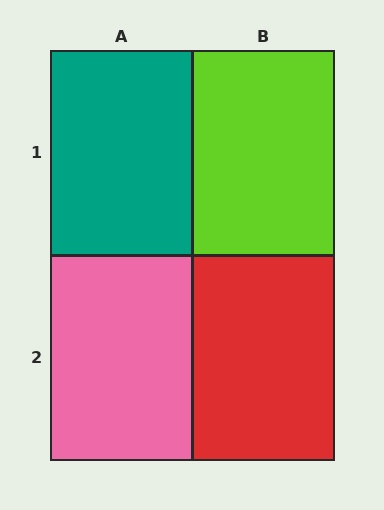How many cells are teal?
1 cell is teal.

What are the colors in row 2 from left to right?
Pink, red.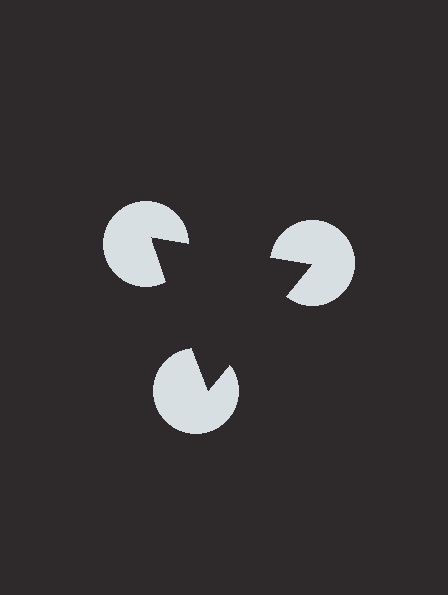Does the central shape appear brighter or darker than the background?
It typically appears slightly darker than the background, even though no actual brightness change is drawn.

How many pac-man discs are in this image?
There are 3 — one at each vertex of the illusory triangle.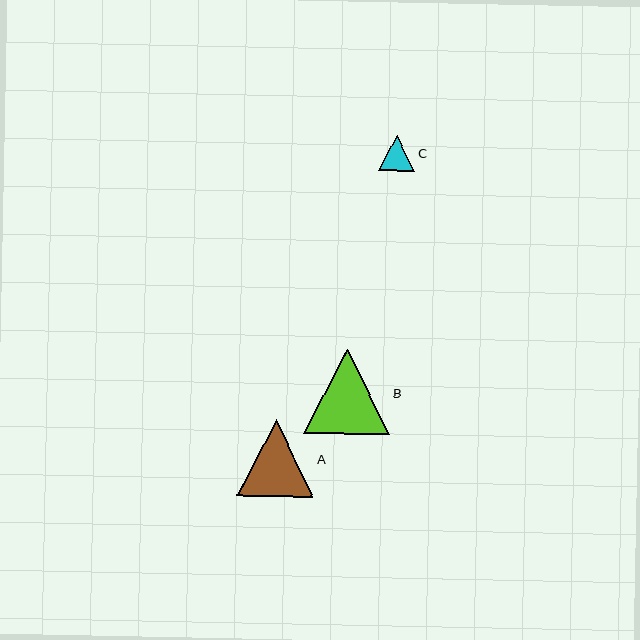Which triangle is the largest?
Triangle B is the largest with a size of approximately 85 pixels.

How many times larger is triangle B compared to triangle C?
Triangle B is approximately 2.4 times the size of triangle C.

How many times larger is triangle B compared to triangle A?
Triangle B is approximately 1.1 times the size of triangle A.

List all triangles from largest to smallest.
From largest to smallest: B, A, C.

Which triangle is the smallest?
Triangle C is the smallest with a size of approximately 36 pixels.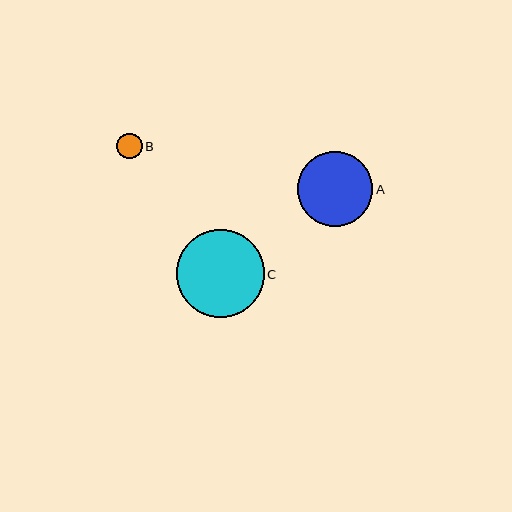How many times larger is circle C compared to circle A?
Circle C is approximately 1.2 times the size of circle A.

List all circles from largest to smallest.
From largest to smallest: C, A, B.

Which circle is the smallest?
Circle B is the smallest with a size of approximately 25 pixels.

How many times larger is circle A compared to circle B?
Circle A is approximately 2.9 times the size of circle B.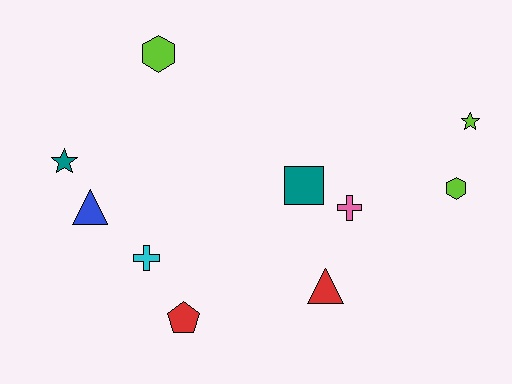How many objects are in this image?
There are 10 objects.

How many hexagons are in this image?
There are 2 hexagons.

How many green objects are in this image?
There are no green objects.